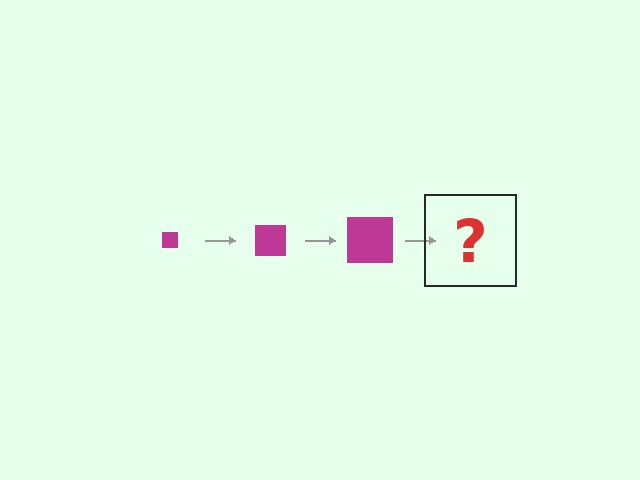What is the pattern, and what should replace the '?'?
The pattern is that the square gets progressively larger each step. The '?' should be a magenta square, larger than the previous one.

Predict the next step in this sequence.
The next step is a magenta square, larger than the previous one.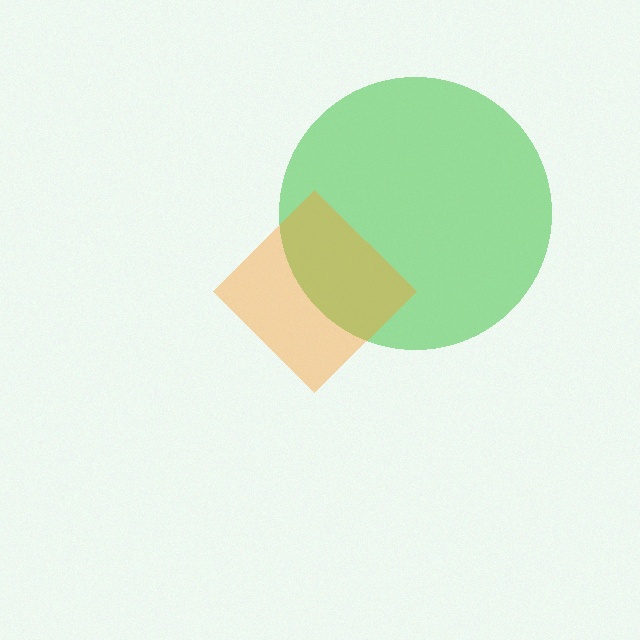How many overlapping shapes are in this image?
There are 2 overlapping shapes in the image.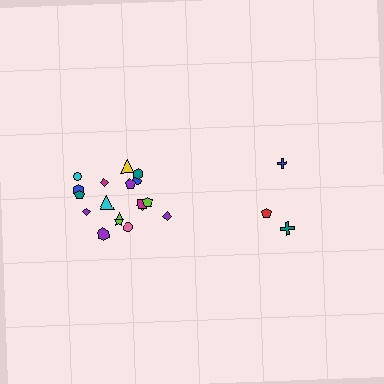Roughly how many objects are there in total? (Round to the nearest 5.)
Roughly 20 objects in total.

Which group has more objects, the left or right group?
The left group.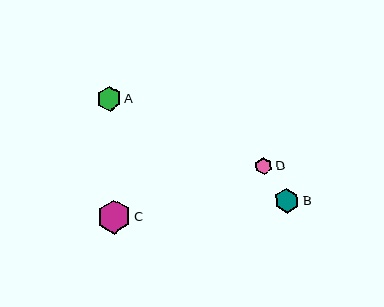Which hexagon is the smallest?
Hexagon D is the smallest with a size of approximately 17 pixels.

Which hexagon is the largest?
Hexagon C is the largest with a size of approximately 34 pixels.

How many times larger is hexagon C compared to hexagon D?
Hexagon C is approximately 2.0 times the size of hexagon D.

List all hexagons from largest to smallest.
From largest to smallest: C, A, B, D.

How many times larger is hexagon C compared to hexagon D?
Hexagon C is approximately 2.0 times the size of hexagon D.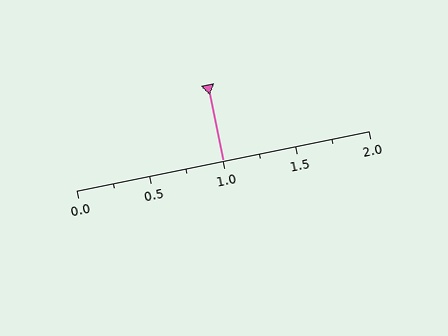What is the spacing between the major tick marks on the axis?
The major ticks are spaced 0.5 apart.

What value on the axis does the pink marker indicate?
The marker indicates approximately 1.